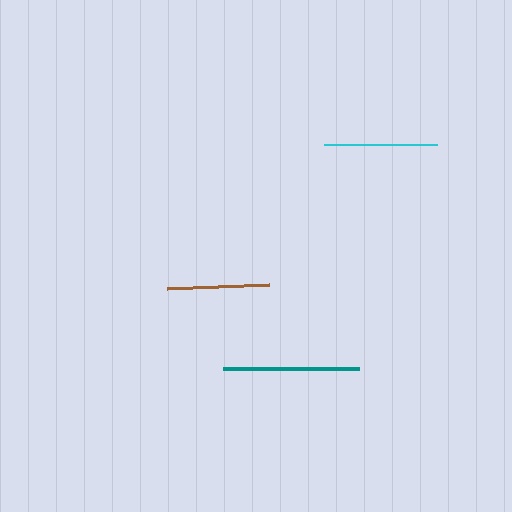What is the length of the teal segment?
The teal segment is approximately 136 pixels long.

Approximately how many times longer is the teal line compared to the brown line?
The teal line is approximately 1.3 times the length of the brown line.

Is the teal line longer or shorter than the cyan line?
The teal line is longer than the cyan line.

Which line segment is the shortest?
The brown line is the shortest at approximately 102 pixels.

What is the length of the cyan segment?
The cyan segment is approximately 113 pixels long.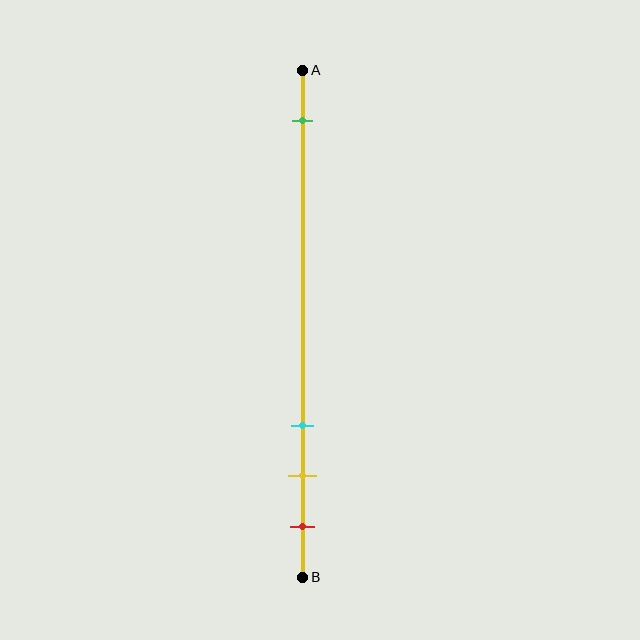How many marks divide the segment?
There are 4 marks dividing the segment.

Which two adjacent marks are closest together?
The yellow and red marks are the closest adjacent pair.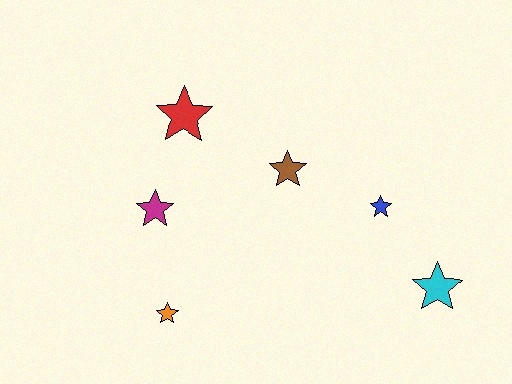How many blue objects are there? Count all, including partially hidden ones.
There is 1 blue object.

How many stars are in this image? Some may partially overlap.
There are 6 stars.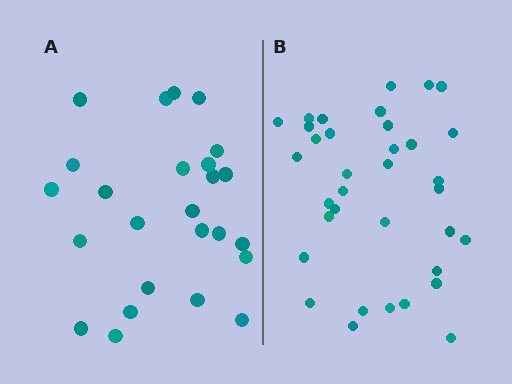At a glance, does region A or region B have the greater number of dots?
Region B (the right region) has more dots.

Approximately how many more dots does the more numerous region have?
Region B has roughly 10 or so more dots than region A.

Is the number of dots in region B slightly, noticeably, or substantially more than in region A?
Region B has noticeably more, but not dramatically so. The ratio is roughly 1.4 to 1.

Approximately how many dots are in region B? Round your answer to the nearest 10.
About 40 dots. (The exact count is 35, which rounds to 40.)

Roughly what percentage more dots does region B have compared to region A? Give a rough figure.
About 40% more.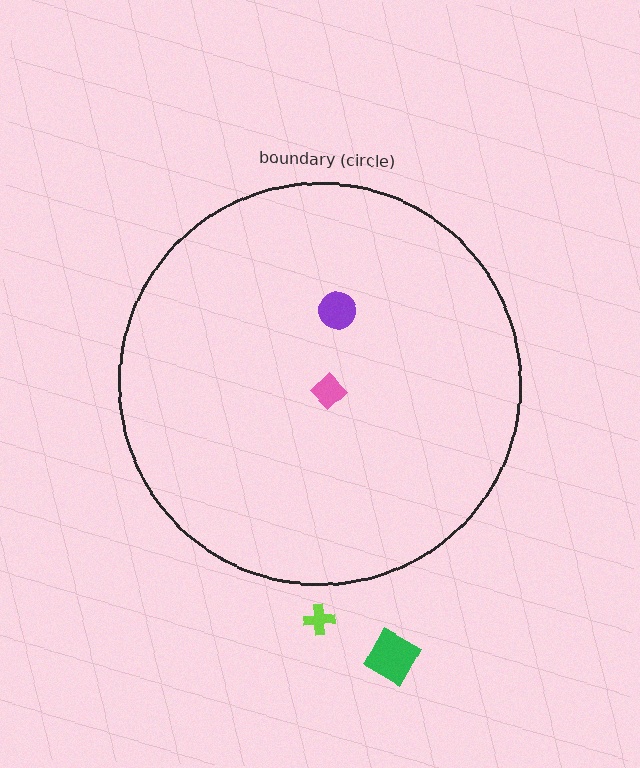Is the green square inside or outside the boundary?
Outside.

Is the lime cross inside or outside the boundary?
Outside.